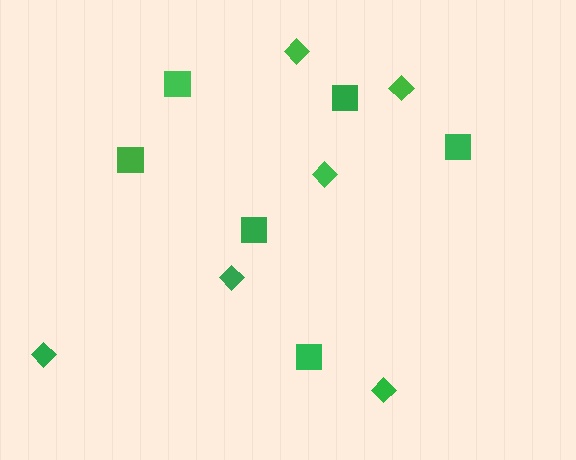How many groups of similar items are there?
There are 2 groups: one group of squares (6) and one group of diamonds (6).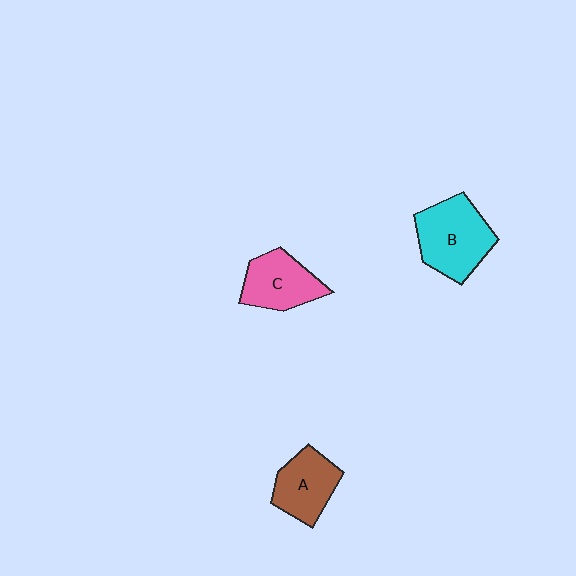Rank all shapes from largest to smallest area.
From largest to smallest: B (cyan), C (pink), A (brown).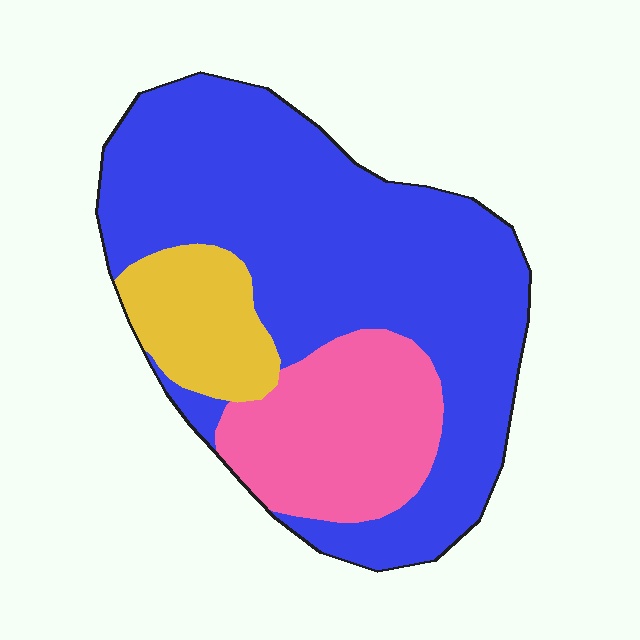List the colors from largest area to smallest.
From largest to smallest: blue, pink, yellow.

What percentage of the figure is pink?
Pink takes up about one fifth (1/5) of the figure.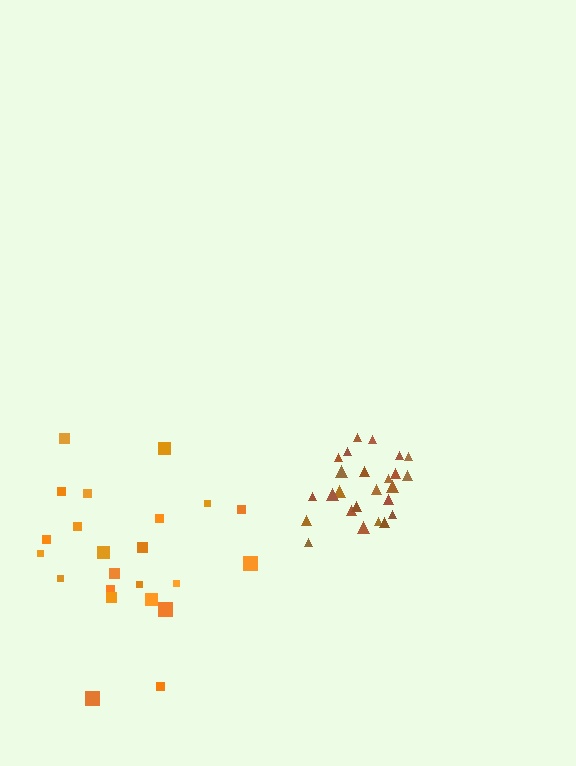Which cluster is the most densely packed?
Brown.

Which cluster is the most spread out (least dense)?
Orange.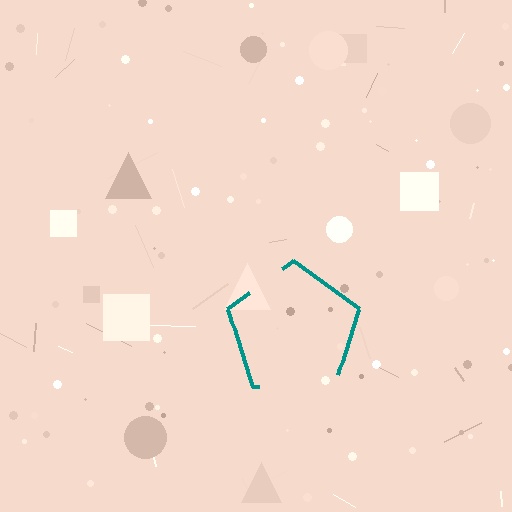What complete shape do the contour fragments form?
The contour fragments form a pentagon.